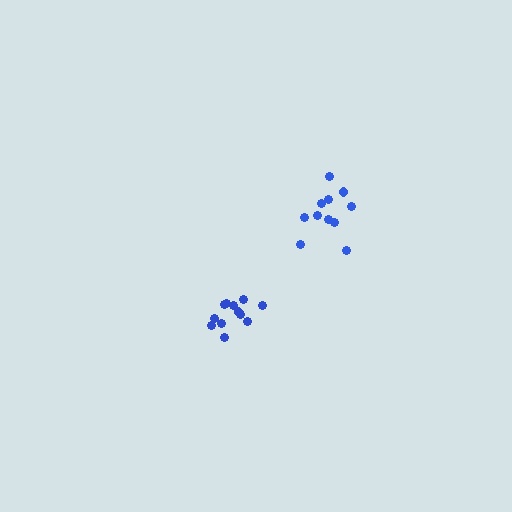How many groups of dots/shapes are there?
There are 2 groups.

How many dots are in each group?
Group 1: 12 dots, Group 2: 11 dots (23 total).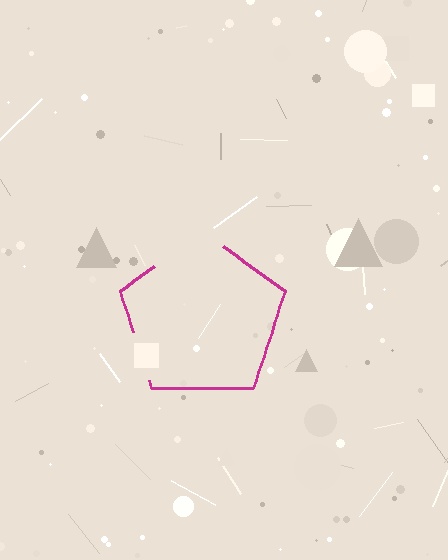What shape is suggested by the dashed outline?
The dashed outline suggests a pentagon.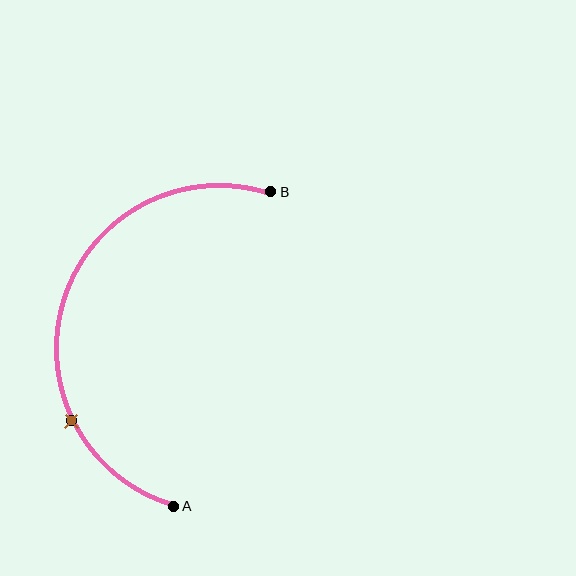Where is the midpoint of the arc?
The arc midpoint is the point on the curve farthest from the straight line joining A and B. It sits to the left of that line.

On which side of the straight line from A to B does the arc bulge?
The arc bulges to the left of the straight line connecting A and B.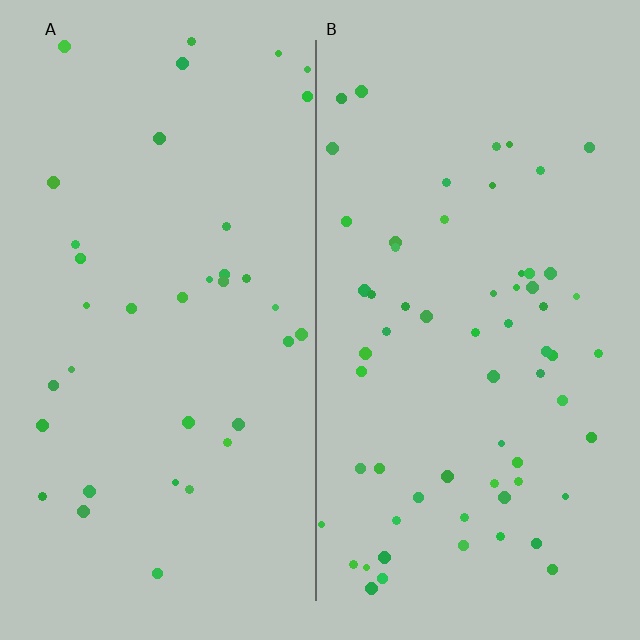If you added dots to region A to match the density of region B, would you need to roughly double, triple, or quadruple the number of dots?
Approximately double.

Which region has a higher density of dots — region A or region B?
B (the right).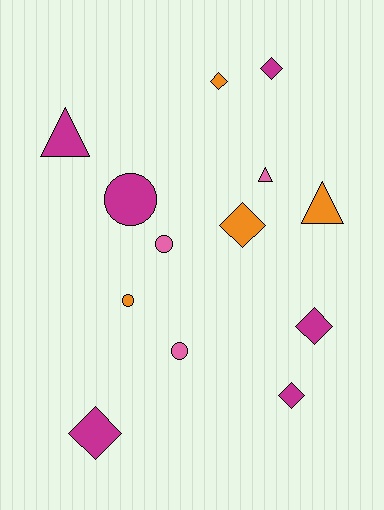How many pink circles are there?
There are 2 pink circles.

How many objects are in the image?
There are 13 objects.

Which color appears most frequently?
Magenta, with 6 objects.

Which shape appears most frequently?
Diamond, with 6 objects.